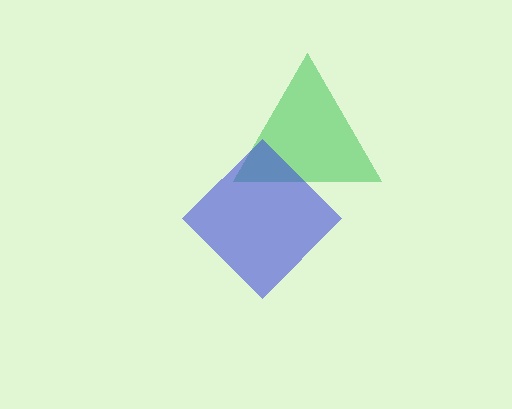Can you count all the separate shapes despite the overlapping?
Yes, there are 2 separate shapes.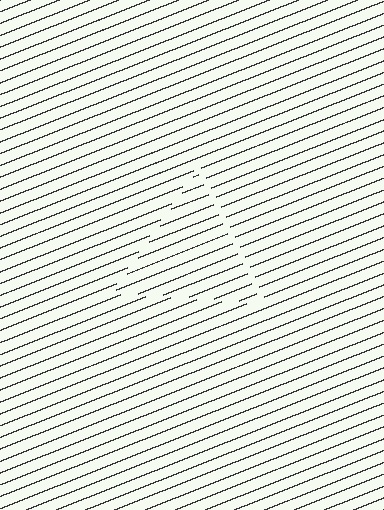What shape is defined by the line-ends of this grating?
An illusory triangle. The interior of the shape contains the same grating, shifted by half a period — the contour is defined by the phase discontinuity where line-ends from the inner and outer gratings abut.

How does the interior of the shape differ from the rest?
The interior of the shape contains the same grating, shifted by half a period — the contour is defined by the phase discontinuity where line-ends from the inner and outer gratings abut.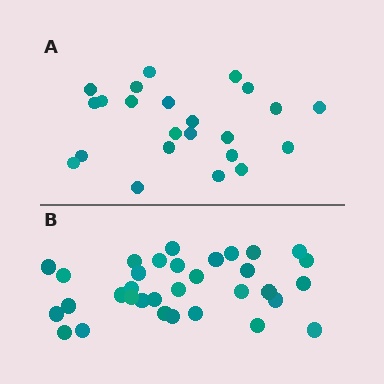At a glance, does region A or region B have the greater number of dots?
Region B (the bottom region) has more dots.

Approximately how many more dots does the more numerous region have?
Region B has roughly 10 or so more dots than region A.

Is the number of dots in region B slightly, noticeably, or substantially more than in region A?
Region B has noticeably more, but not dramatically so. The ratio is roughly 1.4 to 1.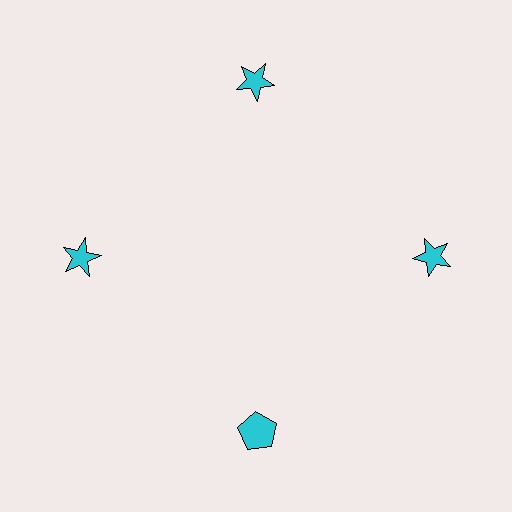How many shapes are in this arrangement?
There are 4 shapes arranged in a ring pattern.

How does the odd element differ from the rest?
It has a different shape: pentagon instead of star.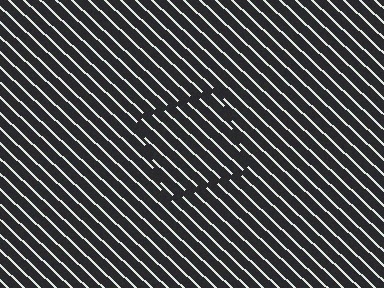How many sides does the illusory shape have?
4 sides — the line-ends trace a square.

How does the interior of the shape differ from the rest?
The interior of the shape contains the same grating, shifted by half a period — the contour is defined by the phase discontinuity where line-ends from the inner and outer gratings abut.